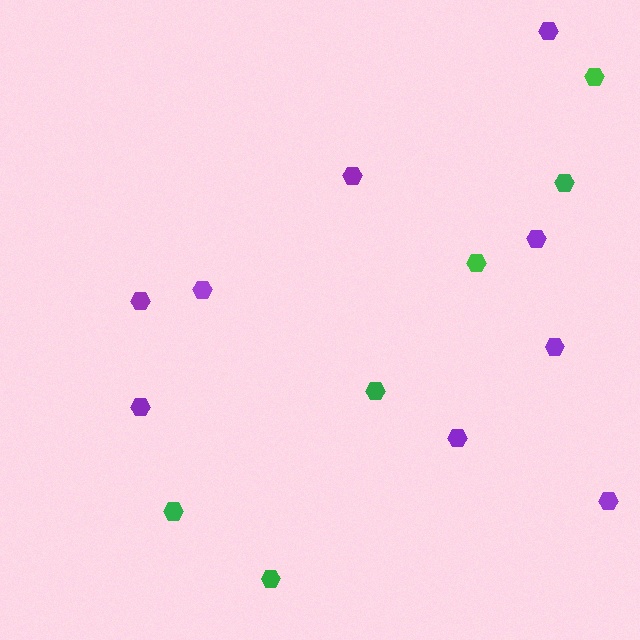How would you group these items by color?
There are 2 groups: one group of purple hexagons (9) and one group of green hexagons (6).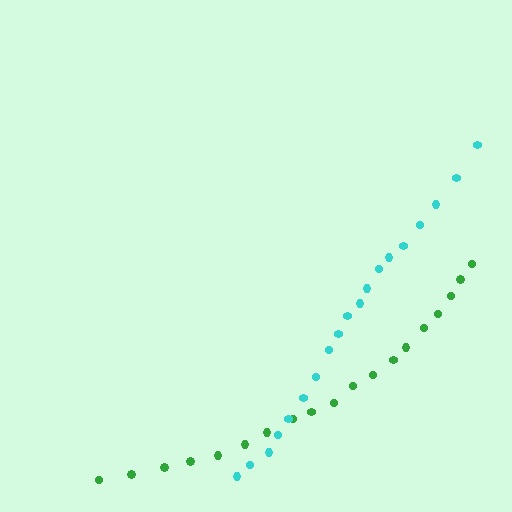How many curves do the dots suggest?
There are 2 distinct paths.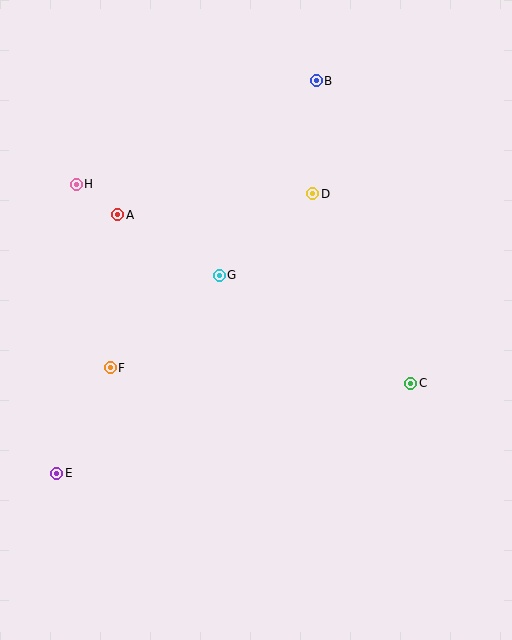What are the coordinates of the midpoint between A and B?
The midpoint between A and B is at (217, 148).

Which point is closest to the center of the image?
Point G at (219, 275) is closest to the center.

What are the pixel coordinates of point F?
Point F is at (110, 368).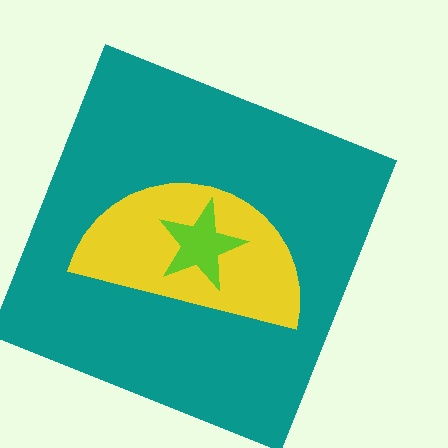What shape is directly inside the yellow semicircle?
The lime star.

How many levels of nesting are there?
3.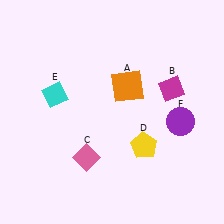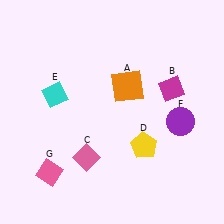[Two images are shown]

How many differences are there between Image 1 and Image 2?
There is 1 difference between the two images.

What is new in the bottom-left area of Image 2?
A pink diamond (G) was added in the bottom-left area of Image 2.